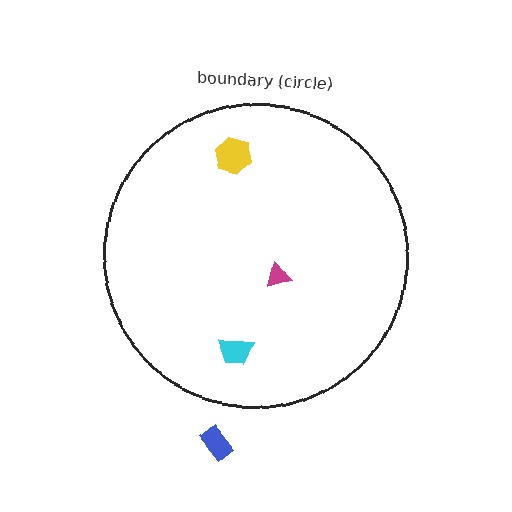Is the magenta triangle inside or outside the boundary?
Inside.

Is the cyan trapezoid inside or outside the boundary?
Inside.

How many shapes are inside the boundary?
3 inside, 1 outside.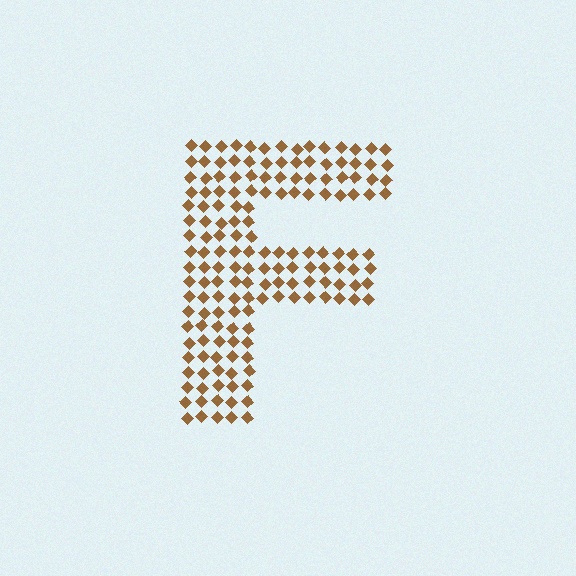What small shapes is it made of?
It is made of small diamonds.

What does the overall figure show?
The overall figure shows the letter F.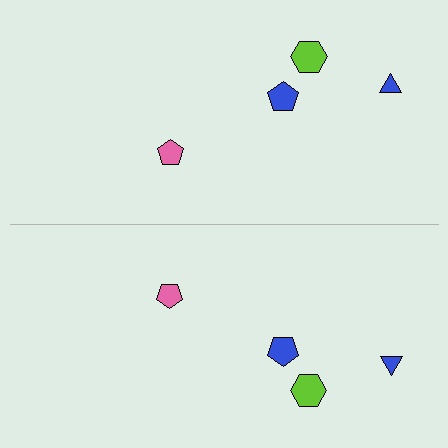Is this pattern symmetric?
Yes, this pattern has bilateral (reflection) symmetry.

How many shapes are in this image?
There are 8 shapes in this image.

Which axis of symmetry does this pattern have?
The pattern has a horizontal axis of symmetry running through the center of the image.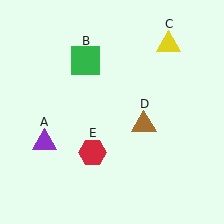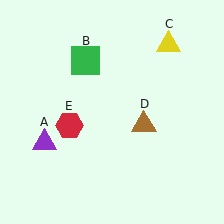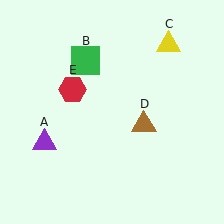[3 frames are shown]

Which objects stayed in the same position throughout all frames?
Purple triangle (object A) and green square (object B) and yellow triangle (object C) and brown triangle (object D) remained stationary.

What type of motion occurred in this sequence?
The red hexagon (object E) rotated clockwise around the center of the scene.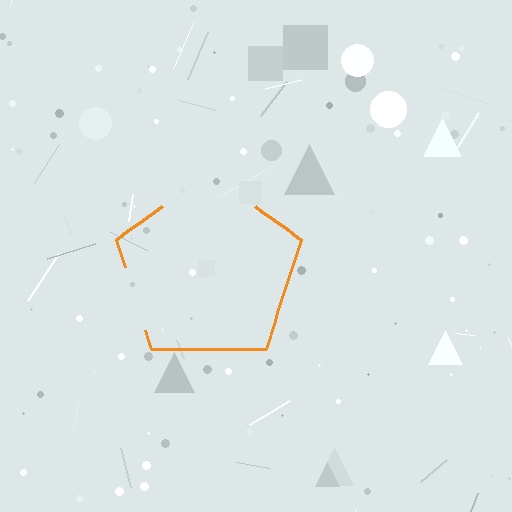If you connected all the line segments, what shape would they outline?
They would outline a pentagon.